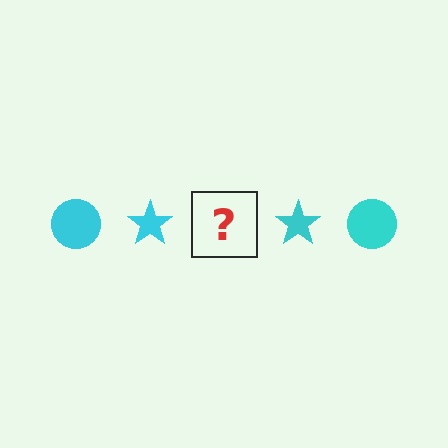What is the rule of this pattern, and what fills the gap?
The rule is that the pattern cycles through circle, star shapes in cyan. The gap should be filled with a cyan circle.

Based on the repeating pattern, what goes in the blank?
The blank should be a cyan circle.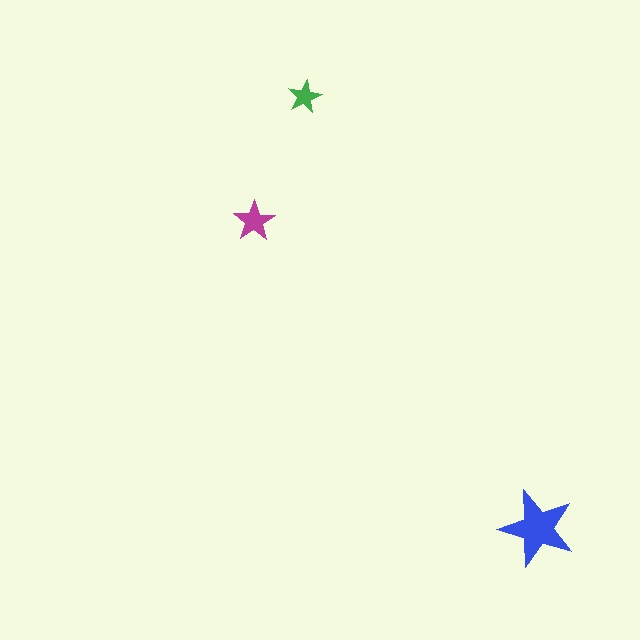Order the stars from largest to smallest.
the blue one, the magenta one, the green one.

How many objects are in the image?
There are 3 objects in the image.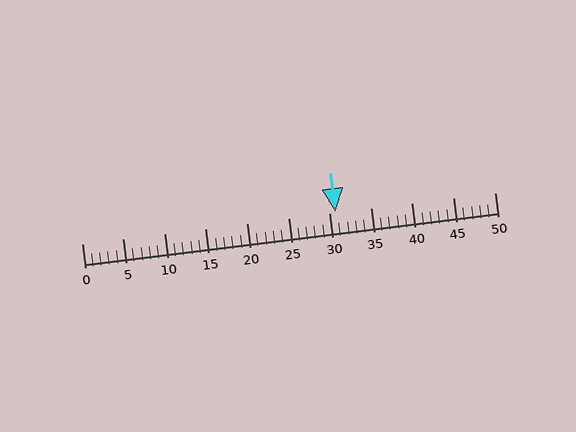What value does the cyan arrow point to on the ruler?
The cyan arrow points to approximately 31.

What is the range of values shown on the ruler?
The ruler shows values from 0 to 50.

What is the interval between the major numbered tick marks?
The major tick marks are spaced 5 units apart.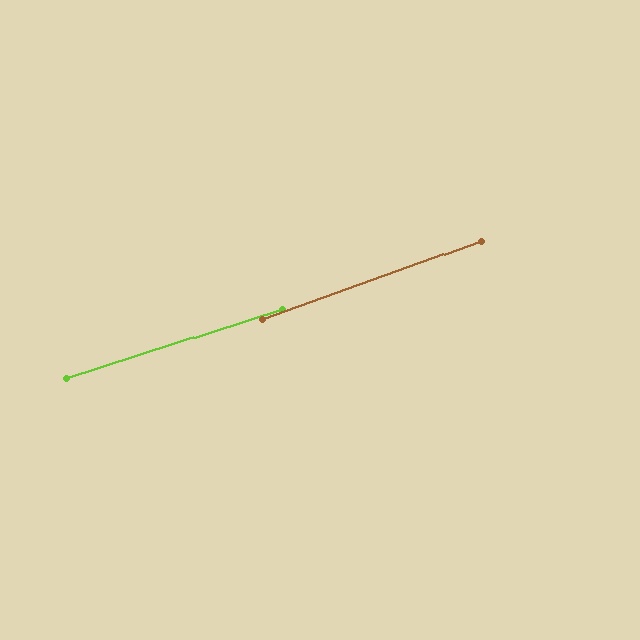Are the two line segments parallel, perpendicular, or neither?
Parallel — their directions differ by only 1.8°.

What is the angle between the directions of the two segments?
Approximately 2 degrees.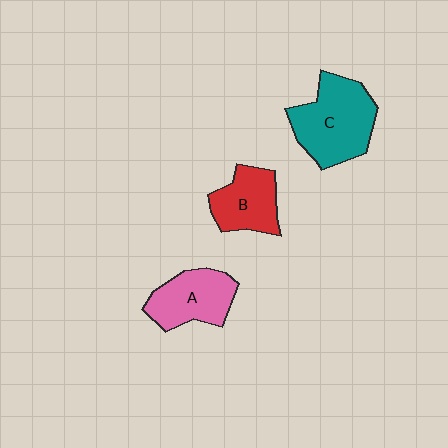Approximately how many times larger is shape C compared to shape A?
Approximately 1.4 times.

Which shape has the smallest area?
Shape B (red).